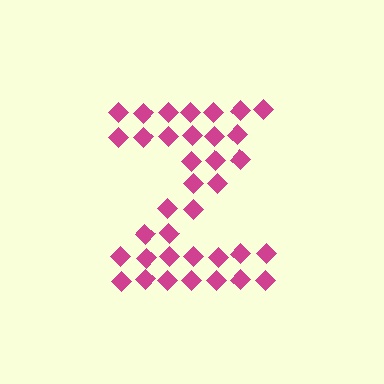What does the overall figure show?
The overall figure shows the letter Z.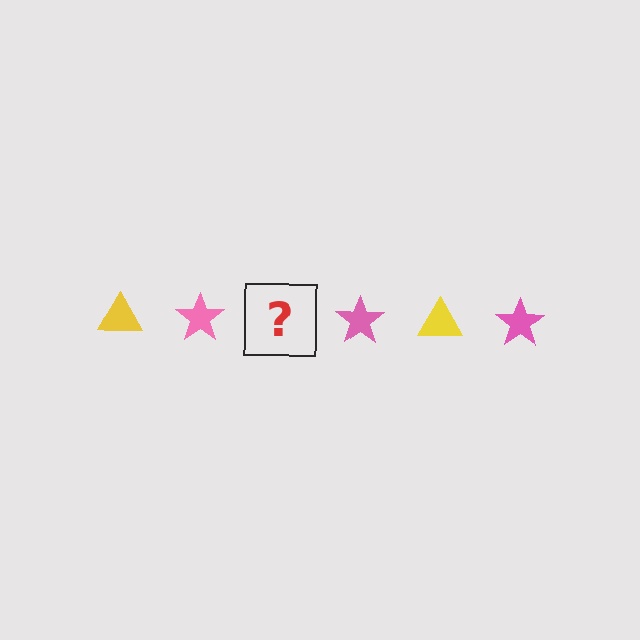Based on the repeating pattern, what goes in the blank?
The blank should be a yellow triangle.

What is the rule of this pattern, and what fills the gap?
The rule is that the pattern alternates between yellow triangle and pink star. The gap should be filled with a yellow triangle.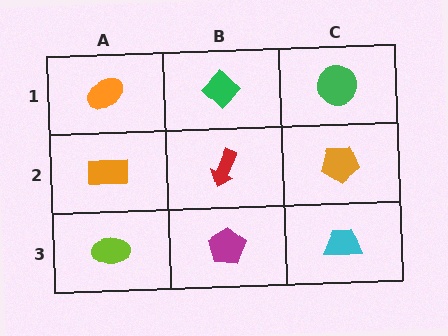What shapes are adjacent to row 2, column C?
A green circle (row 1, column C), a cyan trapezoid (row 3, column C), a red arrow (row 2, column B).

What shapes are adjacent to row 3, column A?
An orange rectangle (row 2, column A), a magenta pentagon (row 3, column B).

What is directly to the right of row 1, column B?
A green circle.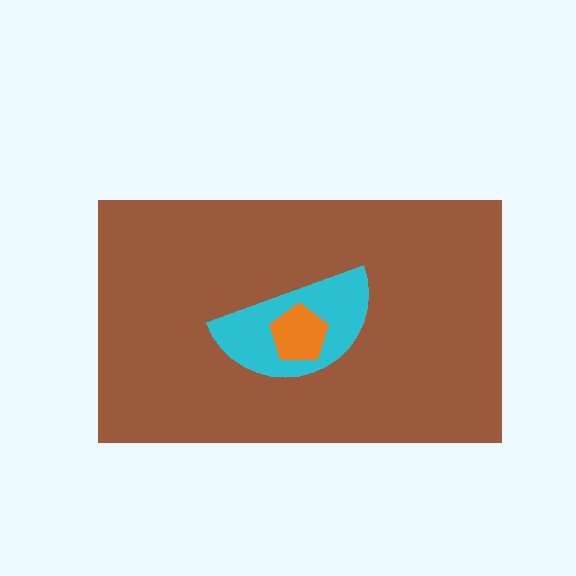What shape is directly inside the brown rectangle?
The cyan semicircle.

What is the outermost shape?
The brown rectangle.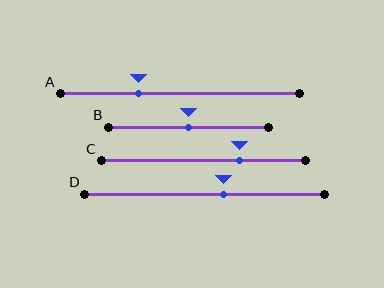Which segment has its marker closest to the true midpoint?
Segment B has its marker closest to the true midpoint.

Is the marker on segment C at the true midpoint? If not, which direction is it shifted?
No, the marker on segment C is shifted to the right by about 18% of the segment length.